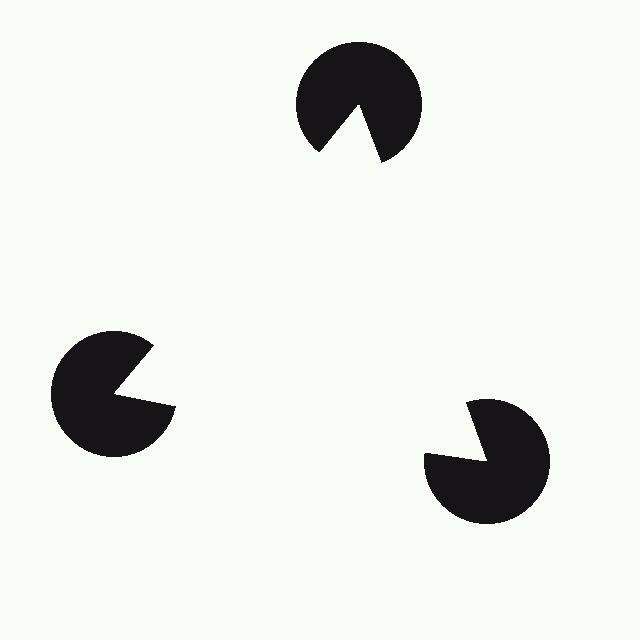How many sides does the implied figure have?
3 sides.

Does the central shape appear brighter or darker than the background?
It typically appears slightly brighter than the background, even though no actual brightness change is drawn.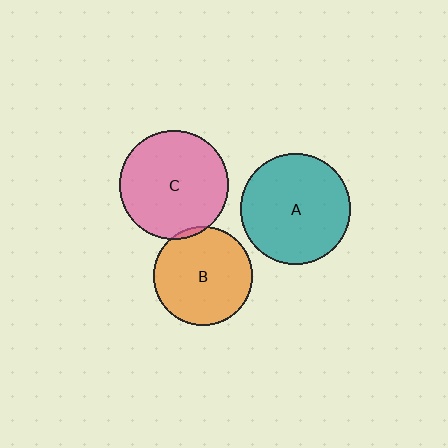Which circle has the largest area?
Circle A (teal).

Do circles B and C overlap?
Yes.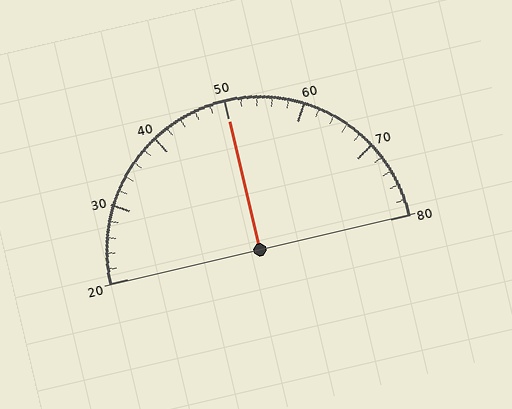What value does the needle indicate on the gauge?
The needle indicates approximately 50.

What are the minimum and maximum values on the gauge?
The gauge ranges from 20 to 80.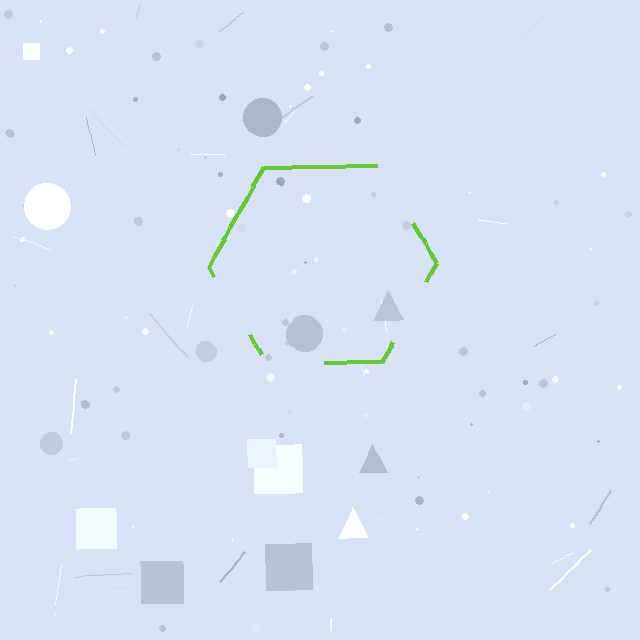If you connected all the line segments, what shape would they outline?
They would outline a hexagon.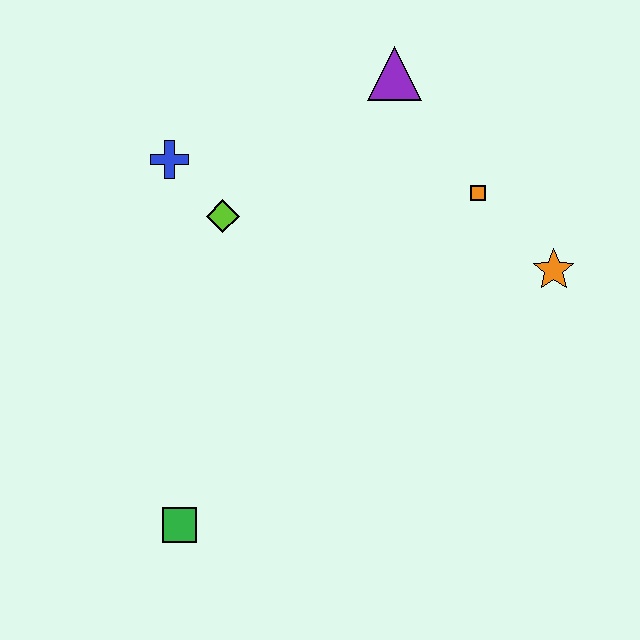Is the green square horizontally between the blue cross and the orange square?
Yes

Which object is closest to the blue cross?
The lime diamond is closest to the blue cross.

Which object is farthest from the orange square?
The green square is farthest from the orange square.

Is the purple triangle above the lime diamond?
Yes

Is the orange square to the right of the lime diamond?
Yes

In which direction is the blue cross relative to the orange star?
The blue cross is to the left of the orange star.